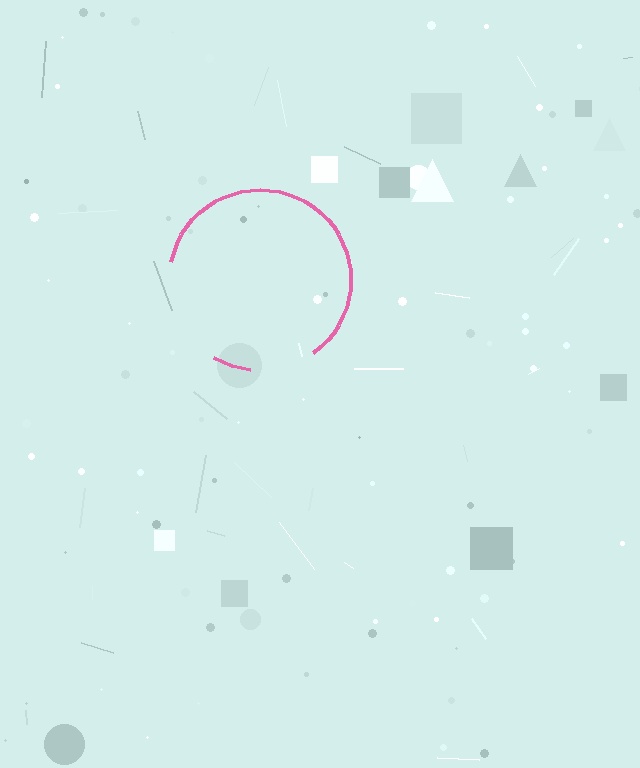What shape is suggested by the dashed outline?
The dashed outline suggests a circle.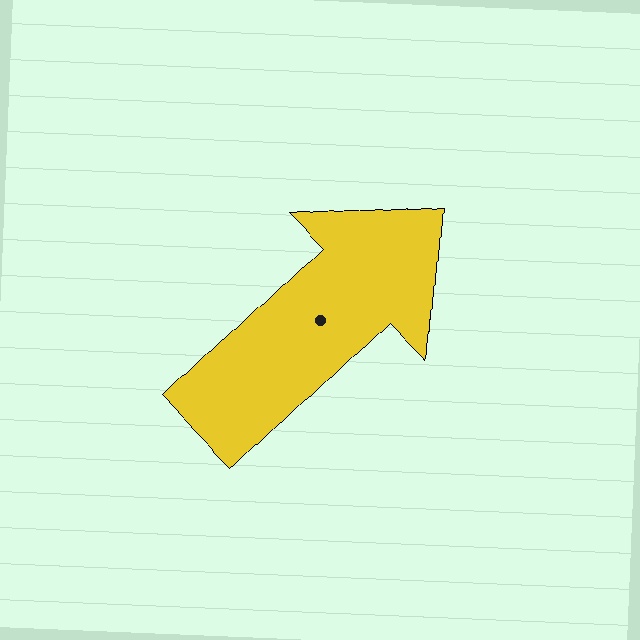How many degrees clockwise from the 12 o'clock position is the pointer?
Approximately 46 degrees.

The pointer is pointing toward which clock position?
Roughly 2 o'clock.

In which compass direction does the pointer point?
Northeast.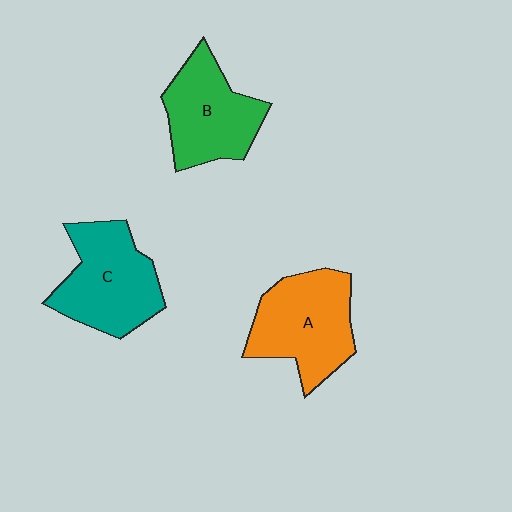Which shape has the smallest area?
Shape B (green).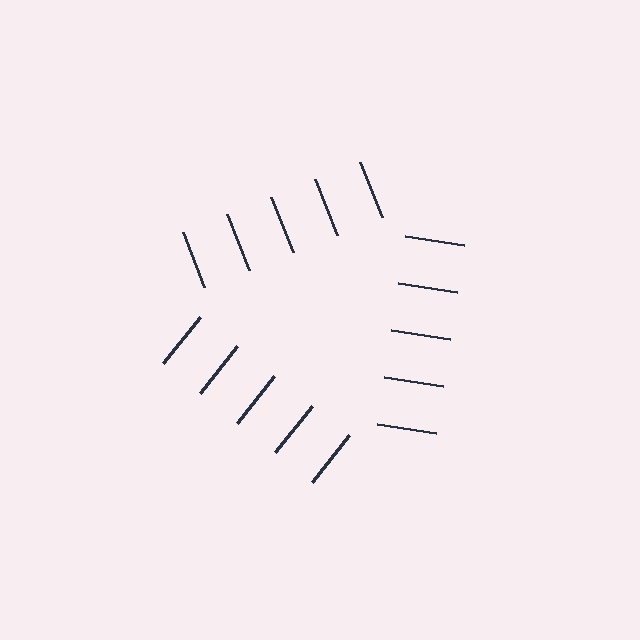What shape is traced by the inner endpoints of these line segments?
An illusory triangle — the line segments terminate on its edges but no continuous stroke is drawn.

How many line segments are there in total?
15 — 5 along each of the 3 edges.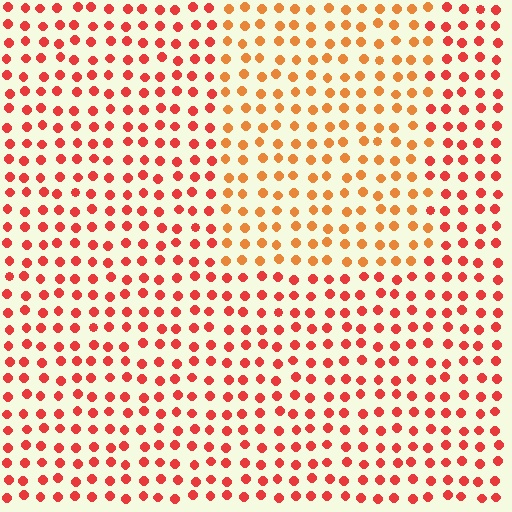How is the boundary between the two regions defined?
The boundary is defined purely by a slight shift in hue (about 27 degrees). Spacing, size, and orientation are identical on both sides.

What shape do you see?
I see a rectangle.